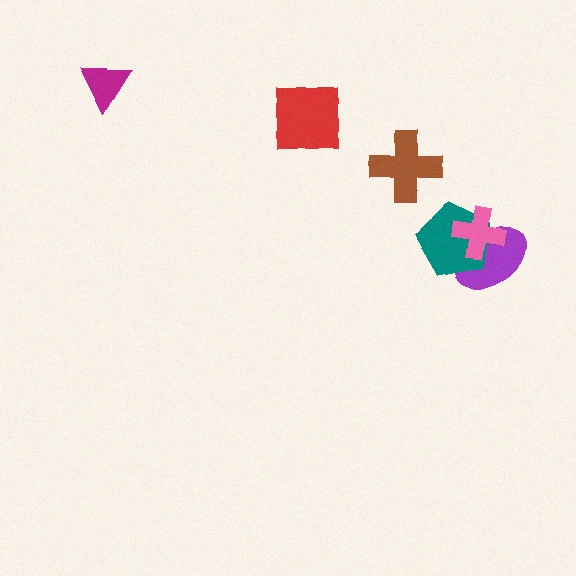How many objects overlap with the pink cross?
2 objects overlap with the pink cross.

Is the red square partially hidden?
No, no other shape covers it.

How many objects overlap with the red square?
0 objects overlap with the red square.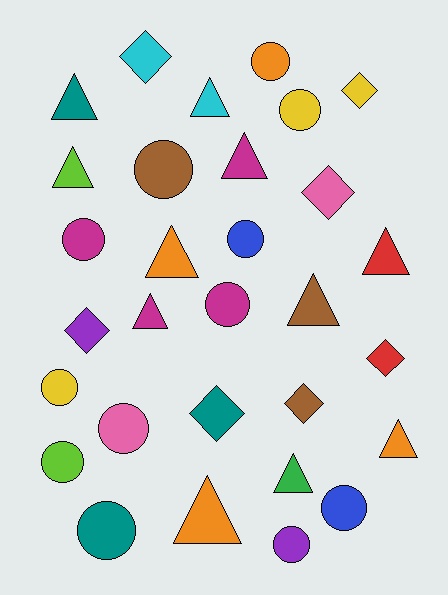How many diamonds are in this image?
There are 7 diamonds.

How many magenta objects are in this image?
There are 4 magenta objects.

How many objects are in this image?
There are 30 objects.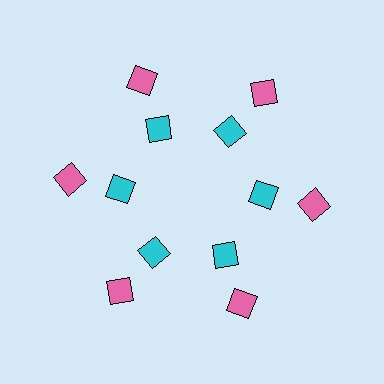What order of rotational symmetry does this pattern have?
This pattern has 6-fold rotational symmetry.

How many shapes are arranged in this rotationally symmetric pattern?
There are 12 shapes, arranged in 6 groups of 2.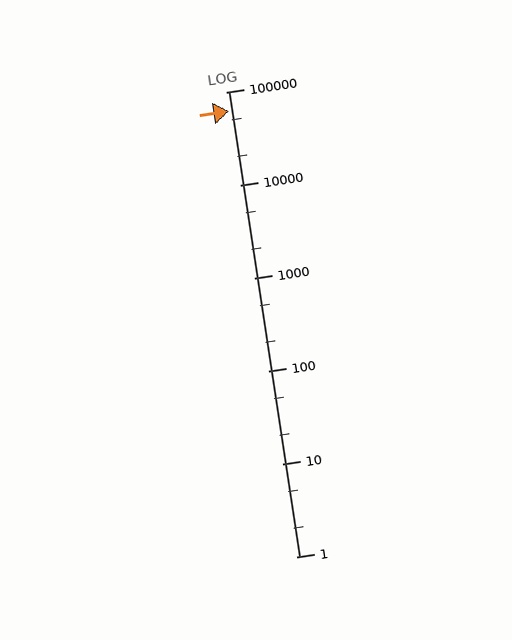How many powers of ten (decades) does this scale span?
The scale spans 5 decades, from 1 to 100000.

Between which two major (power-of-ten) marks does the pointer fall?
The pointer is between 10000 and 100000.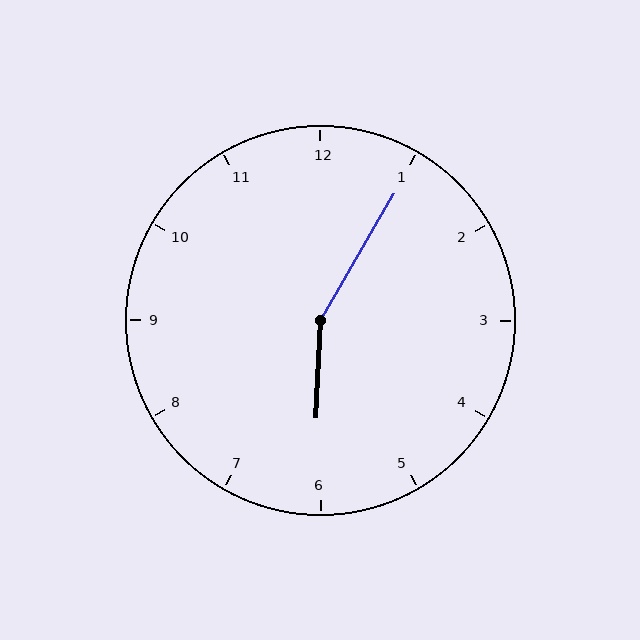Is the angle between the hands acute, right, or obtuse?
It is obtuse.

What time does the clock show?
6:05.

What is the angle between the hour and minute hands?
Approximately 152 degrees.